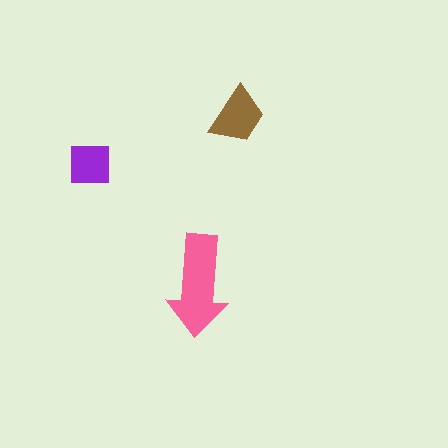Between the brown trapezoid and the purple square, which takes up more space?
The brown trapezoid.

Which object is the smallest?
The purple square.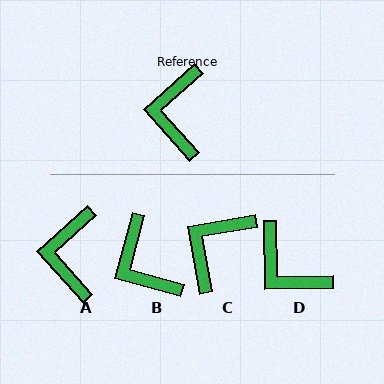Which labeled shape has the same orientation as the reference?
A.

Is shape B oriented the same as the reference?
No, it is off by about 33 degrees.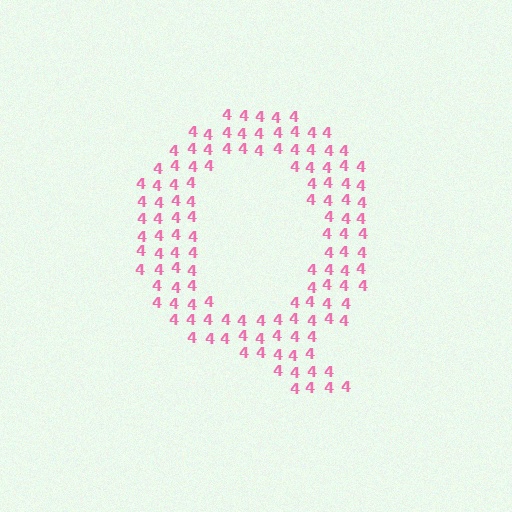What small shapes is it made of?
It is made of small digit 4's.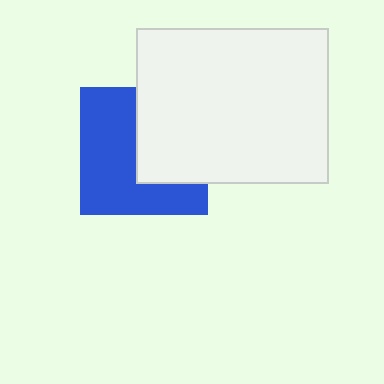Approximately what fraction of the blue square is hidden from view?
Roughly 42% of the blue square is hidden behind the white rectangle.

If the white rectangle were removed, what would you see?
You would see the complete blue square.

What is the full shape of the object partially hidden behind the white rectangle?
The partially hidden object is a blue square.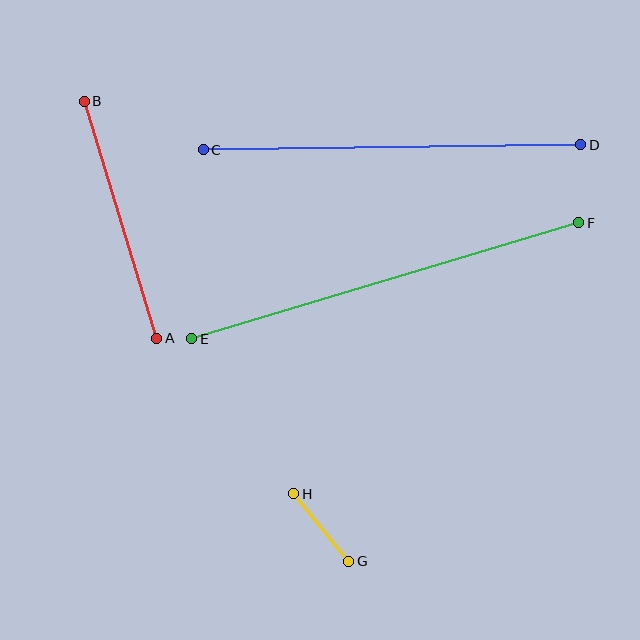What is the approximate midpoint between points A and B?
The midpoint is at approximately (121, 220) pixels.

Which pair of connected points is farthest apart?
Points E and F are farthest apart.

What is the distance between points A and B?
The distance is approximately 248 pixels.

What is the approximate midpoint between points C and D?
The midpoint is at approximately (392, 147) pixels.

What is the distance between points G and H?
The distance is approximately 87 pixels.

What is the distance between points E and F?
The distance is approximately 404 pixels.